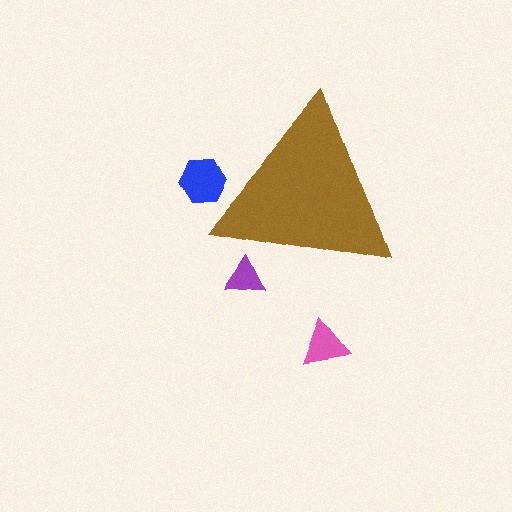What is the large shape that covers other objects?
A brown triangle.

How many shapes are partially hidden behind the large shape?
2 shapes are partially hidden.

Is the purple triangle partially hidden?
Yes, the purple triangle is partially hidden behind the brown triangle.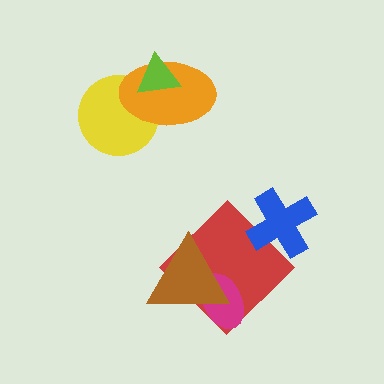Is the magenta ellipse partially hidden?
Yes, it is partially covered by another shape.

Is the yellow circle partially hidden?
Yes, it is partially covered by another shape.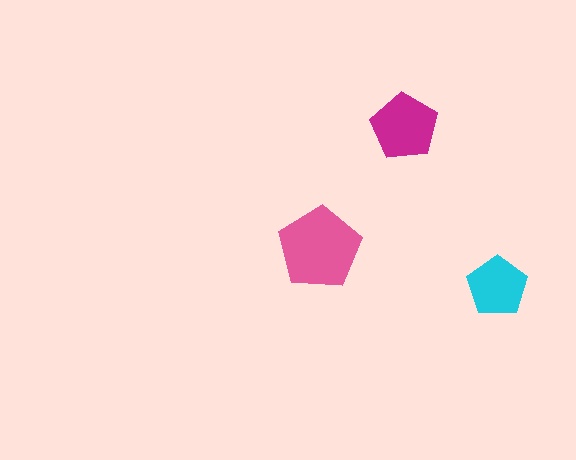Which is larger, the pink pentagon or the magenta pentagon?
The pink one.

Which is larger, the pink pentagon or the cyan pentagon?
The pink one.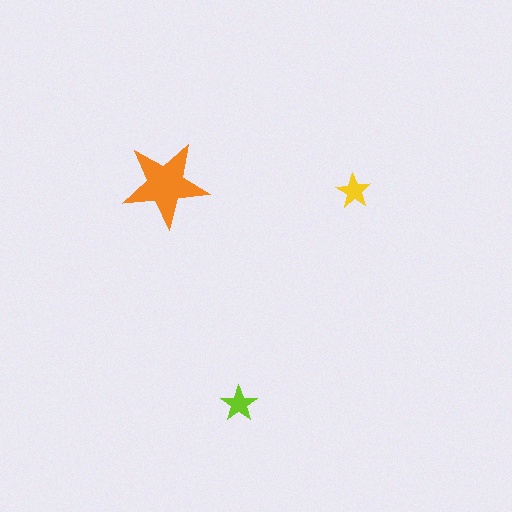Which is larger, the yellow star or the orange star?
The orange one.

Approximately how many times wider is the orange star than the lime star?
About 2.5 times wider.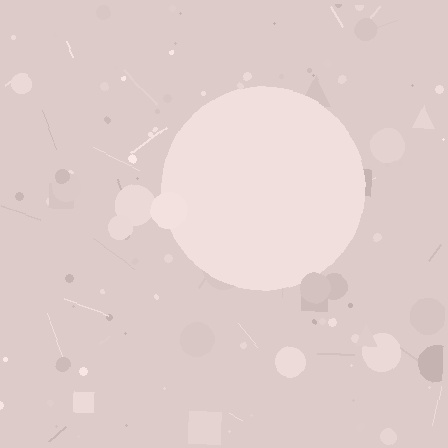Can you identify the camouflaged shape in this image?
The camouflaged shape is a circle.